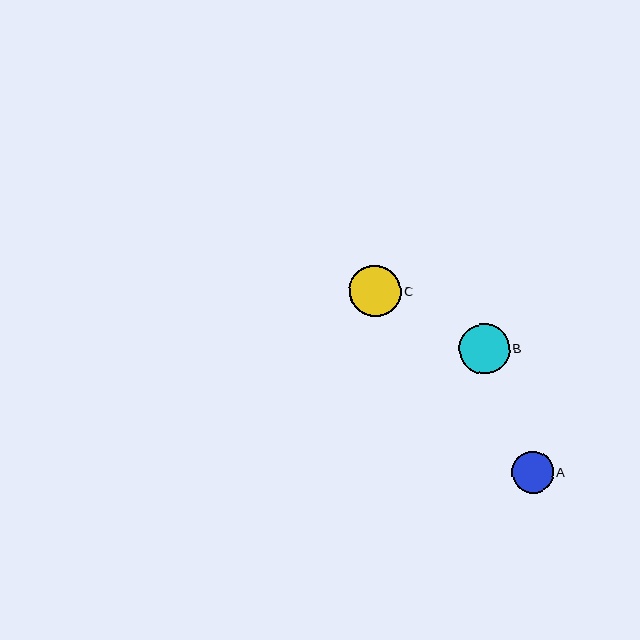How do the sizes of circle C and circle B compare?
Circle C and circle B are approximately the same size.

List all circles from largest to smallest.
From largest to smallest: C, B, A.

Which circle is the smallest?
Circle A is the smallest with a size of approximately 42 pixels.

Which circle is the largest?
Circle C is the largest with a size of approximately 51 pixels.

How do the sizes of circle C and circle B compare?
Circle C and circle B are approximately the same size.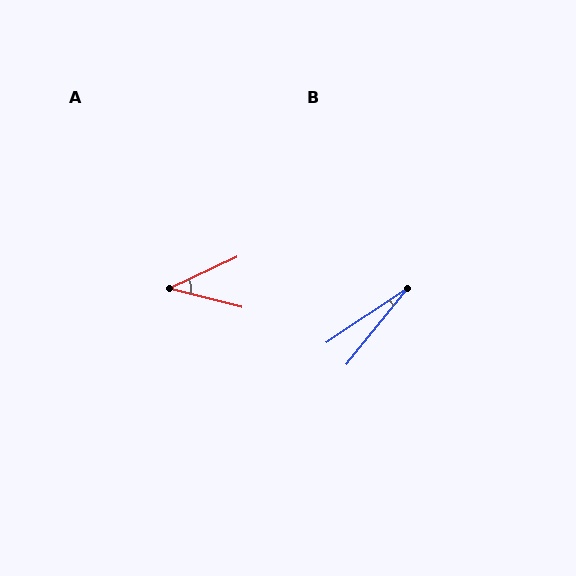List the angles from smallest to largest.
B (17°), A (39°).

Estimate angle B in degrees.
Approximately 17 degrees.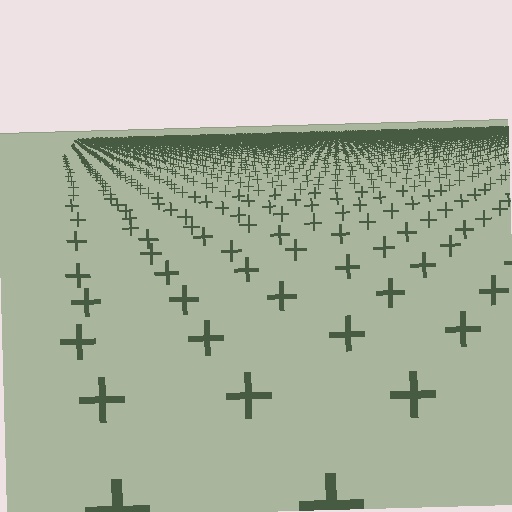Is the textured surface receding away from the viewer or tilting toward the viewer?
The surface is receding away from the viewer. Texture elements get smaller and denser toward the top.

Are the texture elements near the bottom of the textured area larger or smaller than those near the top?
Larger. Near the bottom, elements are closer to the viewer and appear at a bigger on-screen size.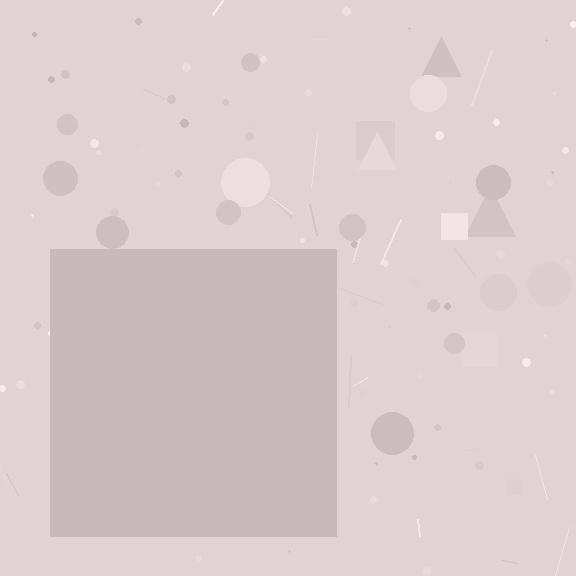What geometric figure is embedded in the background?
A square is embedded in the background.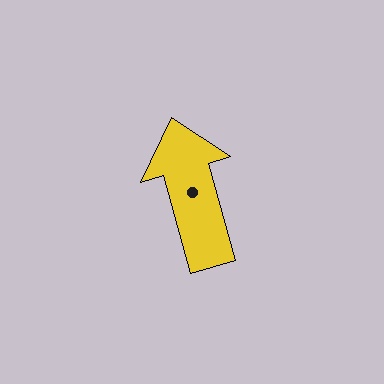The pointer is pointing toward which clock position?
Roughly 11 o'clock.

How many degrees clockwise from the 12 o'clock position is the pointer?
Approximately 344 degrees.